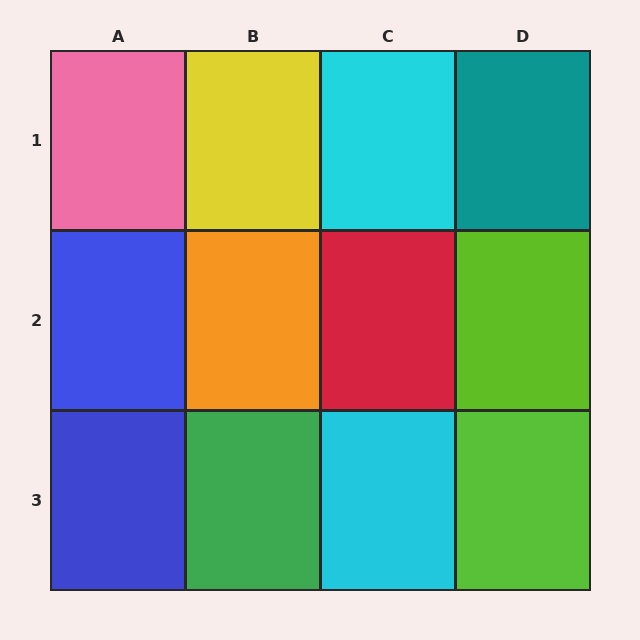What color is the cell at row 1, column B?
Yellow.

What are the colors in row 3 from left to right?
Blue, green, cyan, lime.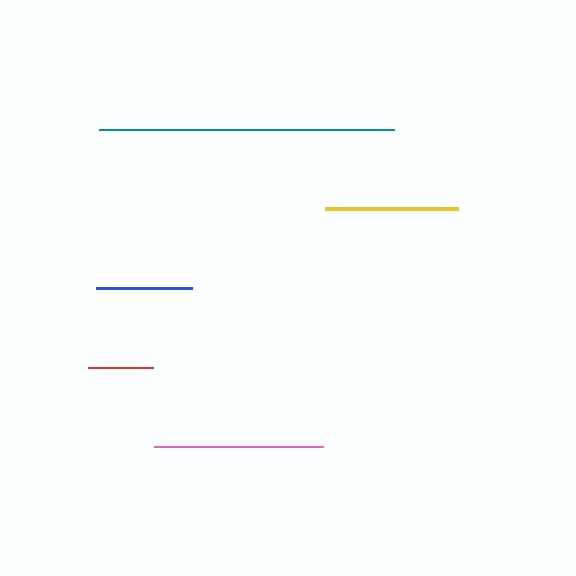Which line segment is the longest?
The teal line is the longest at approximately 295 pixels.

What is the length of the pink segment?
The pink segment is approximately 169 pixels long.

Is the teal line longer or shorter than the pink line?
The teal line is longer than the pink line.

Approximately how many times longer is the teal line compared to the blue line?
The teal line is approximately 3.1 times the length of the blue line.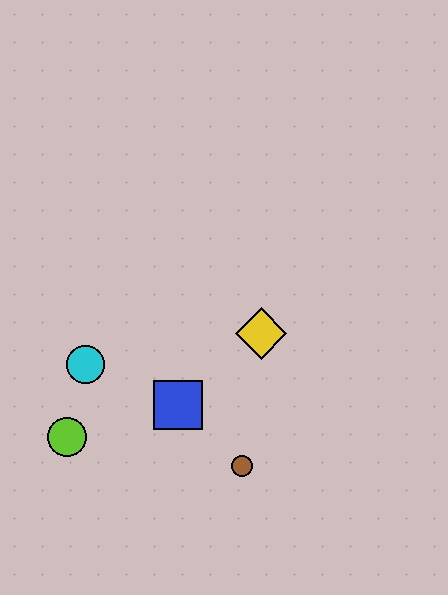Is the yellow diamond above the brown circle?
Yes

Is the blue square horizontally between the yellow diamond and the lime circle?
Yes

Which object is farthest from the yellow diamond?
The lime circle is farthest from the yellow diamond.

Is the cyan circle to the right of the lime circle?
Yes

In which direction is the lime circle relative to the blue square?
The lime circle is to the left of the blue square.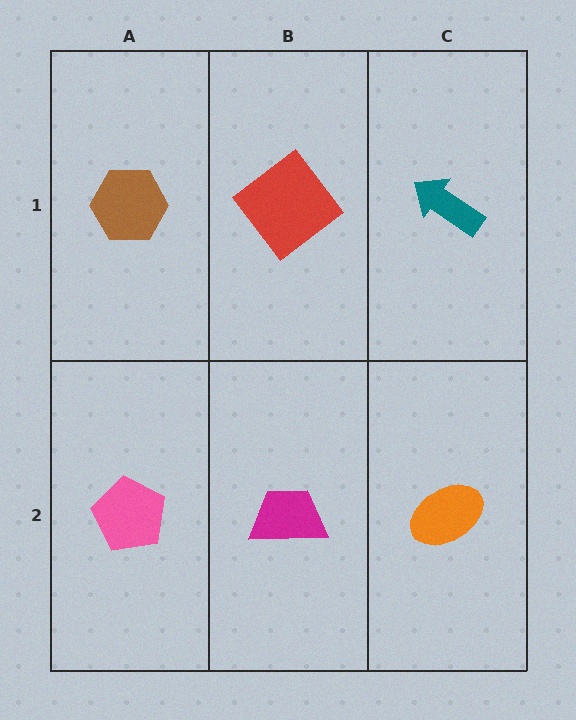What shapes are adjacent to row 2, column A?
A brown hexagon (row 1, column A), a magenta trapezoid (row 2, column B).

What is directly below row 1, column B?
A magenta trapezoid.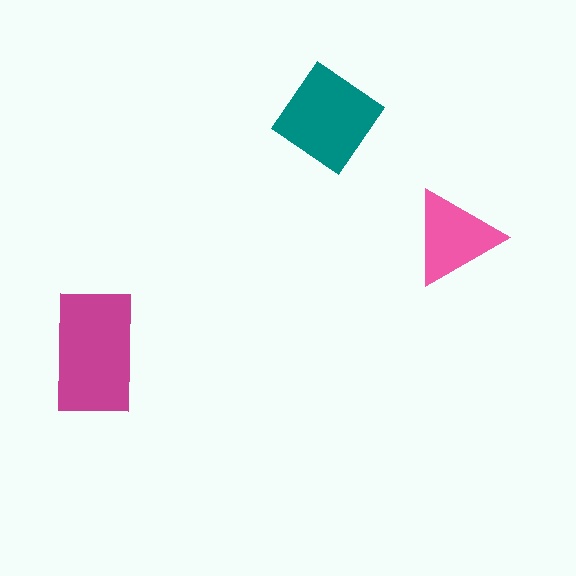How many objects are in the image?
There are 3 objects in the image.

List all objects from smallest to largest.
The pink triangle, the teal diamond, the magenta rectangle.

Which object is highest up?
The teal diamond is topmost.